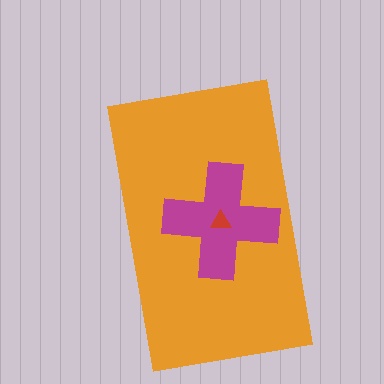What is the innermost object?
The red triangle.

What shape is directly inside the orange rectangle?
The magenta cross.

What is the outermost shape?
The orange rectangle.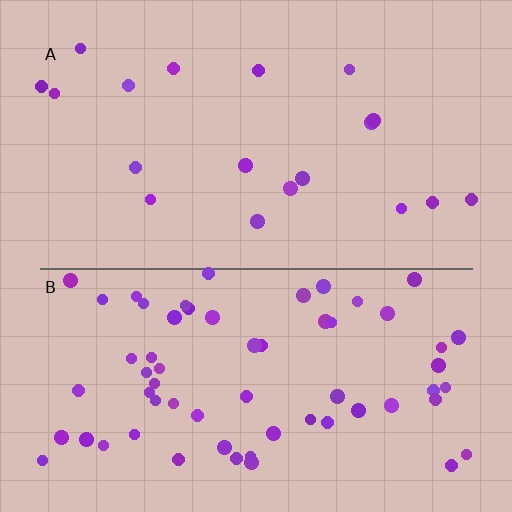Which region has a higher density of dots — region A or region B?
B (the bottom).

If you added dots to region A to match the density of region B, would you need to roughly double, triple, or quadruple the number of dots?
Approximately triple.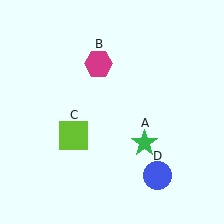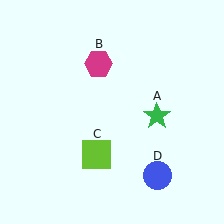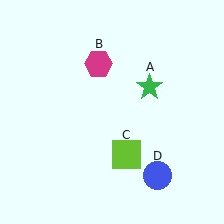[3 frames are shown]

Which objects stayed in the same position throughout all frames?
Magenta hexagon (object B) and blue circle (object D) remained stationary.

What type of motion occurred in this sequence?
The green star (object A), lime square (object C) rotated counterclockwise around the center of the scene.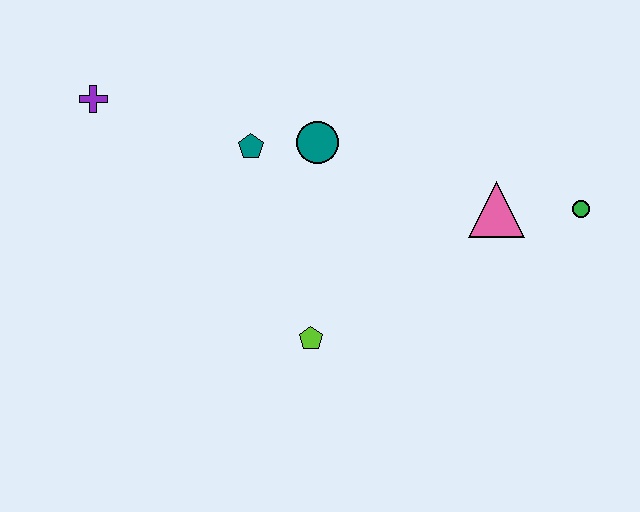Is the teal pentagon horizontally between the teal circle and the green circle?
No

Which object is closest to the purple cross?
The teal pentagon is closest to the purple cross.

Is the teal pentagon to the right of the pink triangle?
No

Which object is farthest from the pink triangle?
The purple cross is farthest from the pink triangle.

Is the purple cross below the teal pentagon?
No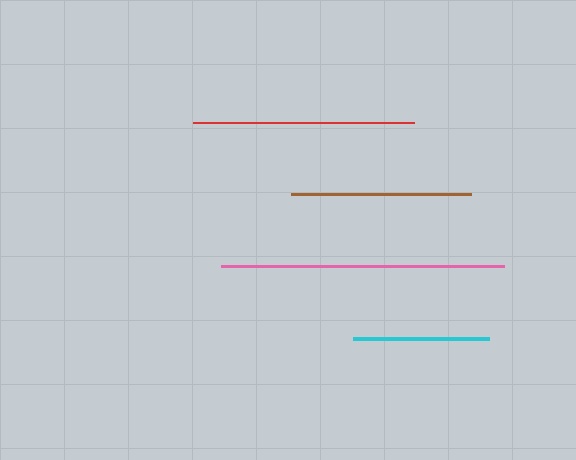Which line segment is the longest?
The pink line is the longest at approximately 283 pixels.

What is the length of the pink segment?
The pink segment is approximately 283 pixels long.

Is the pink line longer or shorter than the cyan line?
The pink line is longer than the cyan line.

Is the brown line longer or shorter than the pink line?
The pink line is longer than the brown line.